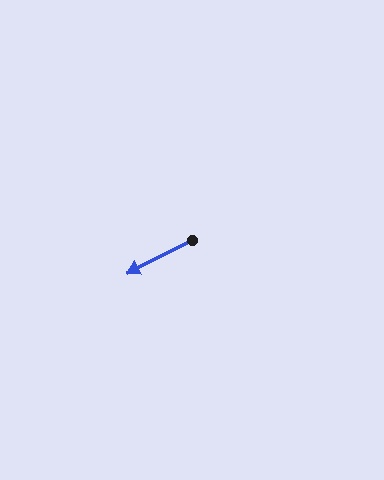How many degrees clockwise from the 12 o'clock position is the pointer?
Approximately 243 degrees.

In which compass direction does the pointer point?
Southwest.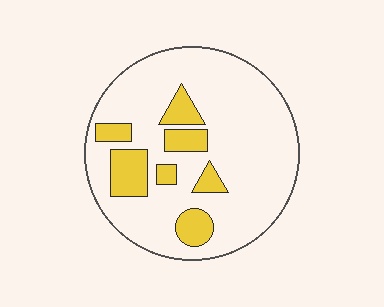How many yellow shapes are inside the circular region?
7.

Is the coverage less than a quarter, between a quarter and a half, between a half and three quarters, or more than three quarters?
Less than a quarter.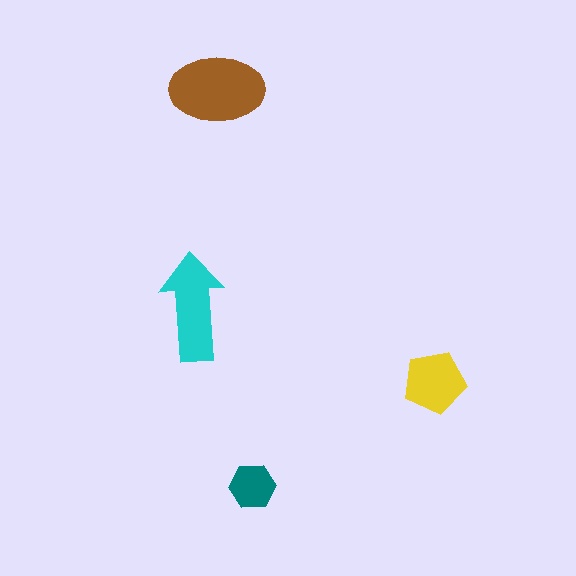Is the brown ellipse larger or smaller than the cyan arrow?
Larger.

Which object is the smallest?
The teal hexagon.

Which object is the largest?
The brown ellipse.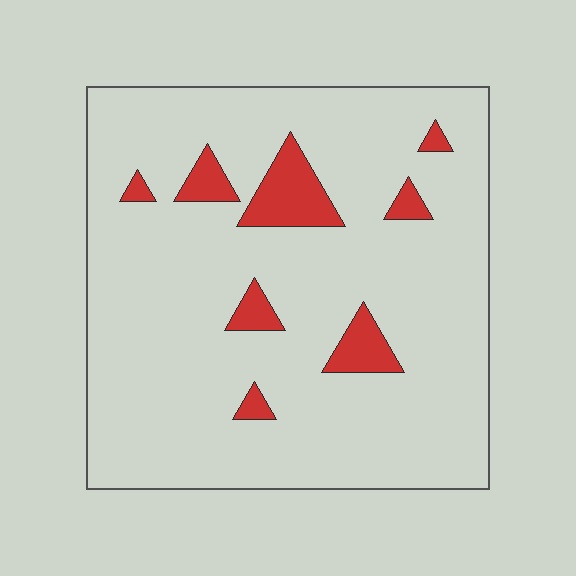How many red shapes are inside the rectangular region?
8.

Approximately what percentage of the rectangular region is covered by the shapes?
Approximately 10%.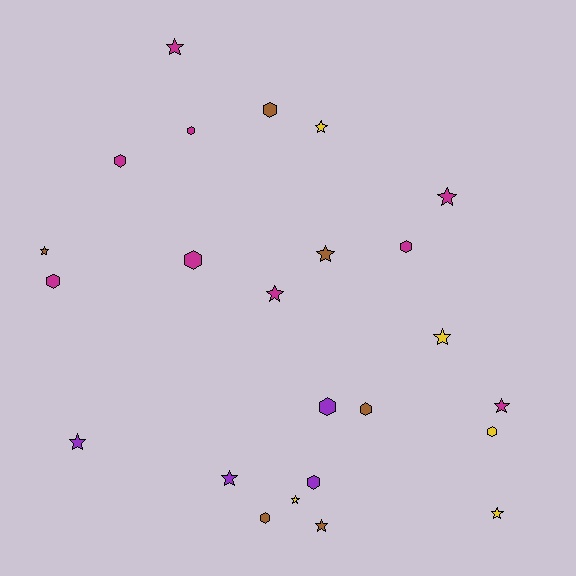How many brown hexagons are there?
There are 3 brown hexagons.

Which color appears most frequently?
Magenta, with 9 objects.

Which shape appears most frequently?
Star, with 13 objects.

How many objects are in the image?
There are 24 objects.